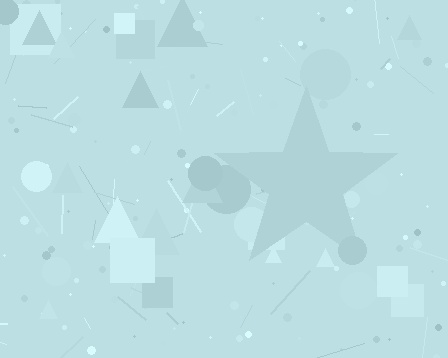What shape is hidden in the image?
A star is hidden in the image.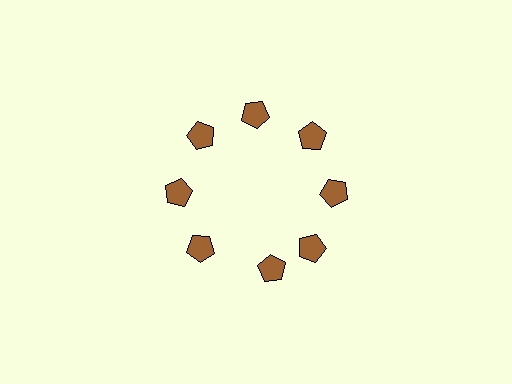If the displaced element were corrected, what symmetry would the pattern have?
It would have 8-fold rotational symmetry — the pattern would map onto itself every 45 degrees.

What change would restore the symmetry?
The symmetry would be restored by rotating it back into even spacing with its neighbors so that all 8 pentagons sit at equal angles and equal distance from the center.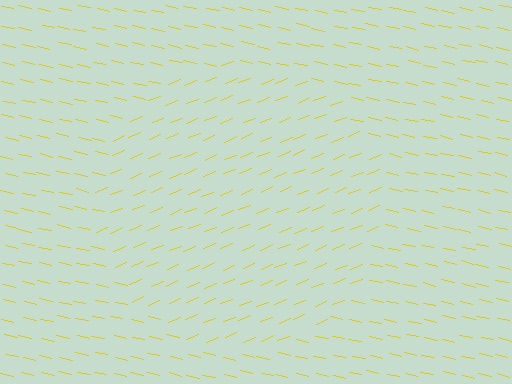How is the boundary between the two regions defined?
The boundary is defined purely by a change in line orientation (approximately 34 degrees difference). All lines are the same color and thickness.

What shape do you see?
I see a circle.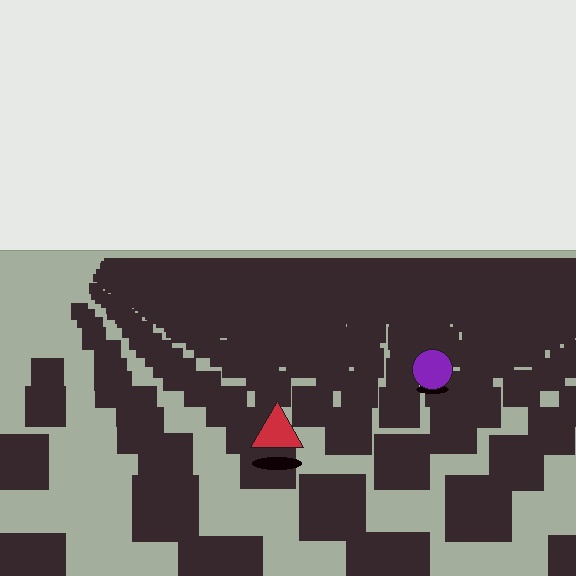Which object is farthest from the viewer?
The purple circle is farthest from the viewer. It appears smaller and the ground texture around it is denser.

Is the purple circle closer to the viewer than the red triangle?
No. The red triangle is closer — you can tell from the texture gradient: the ground texture is coarser near it.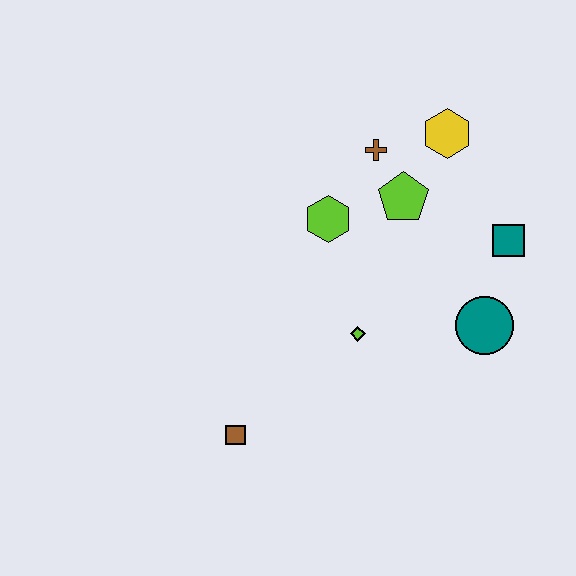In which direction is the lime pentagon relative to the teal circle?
The lime pentagon is above the teal circle.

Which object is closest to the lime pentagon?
The brown cross is closest to the lime pentagon.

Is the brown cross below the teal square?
No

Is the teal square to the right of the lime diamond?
Yes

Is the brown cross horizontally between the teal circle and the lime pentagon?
No